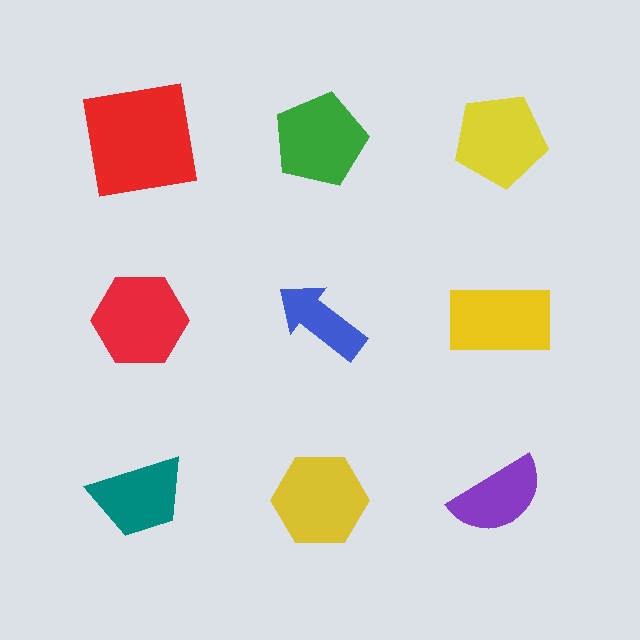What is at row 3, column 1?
A teal trapezoid.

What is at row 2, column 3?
A yellow rectangle.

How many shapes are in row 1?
3 shapes.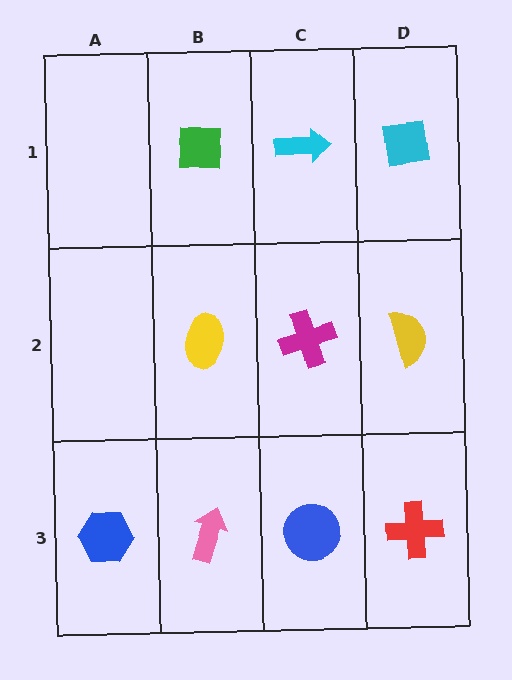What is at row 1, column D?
A cyan square.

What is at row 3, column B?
A pink arrow.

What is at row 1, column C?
A cyan arrow.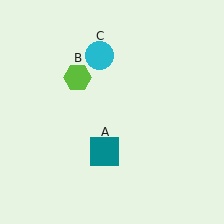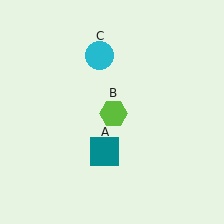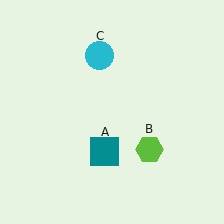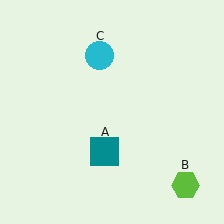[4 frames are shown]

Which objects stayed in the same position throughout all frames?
Teal square (object A) and cyan circle (object C) remained stationary.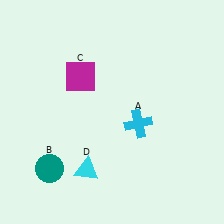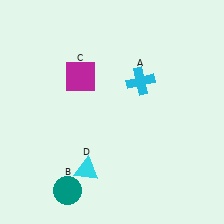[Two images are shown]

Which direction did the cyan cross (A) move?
The cyan cross (A) moved up.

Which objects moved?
The objects that moved are: the cyan cross (A), the teal circle (B).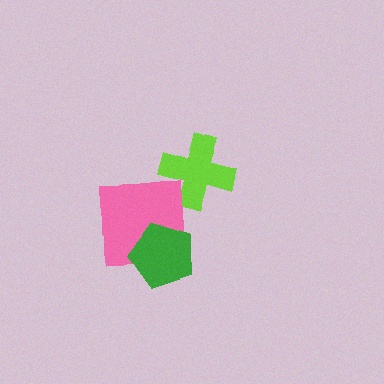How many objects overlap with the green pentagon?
1 object overlaps with the green pentagon.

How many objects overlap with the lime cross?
0 objects overlap with the lime cross.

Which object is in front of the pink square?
The green pentagon is in front of the pink square.